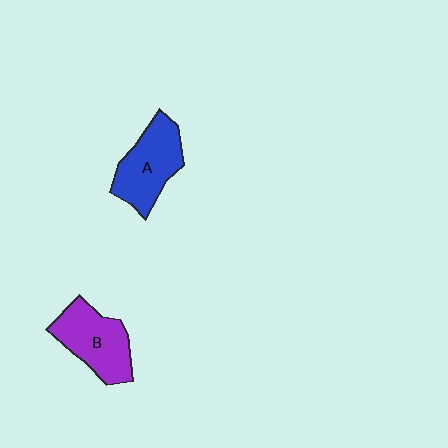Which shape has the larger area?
Shape A (blue).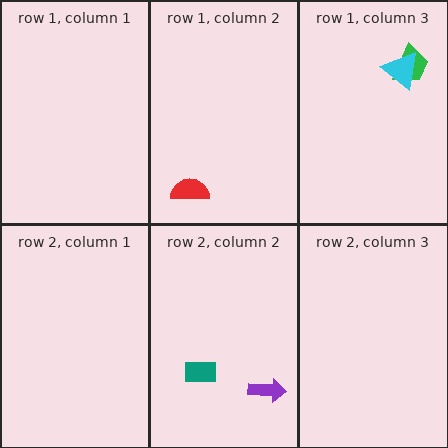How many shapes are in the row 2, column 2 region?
2.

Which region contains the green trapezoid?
The row 1, column 3 region.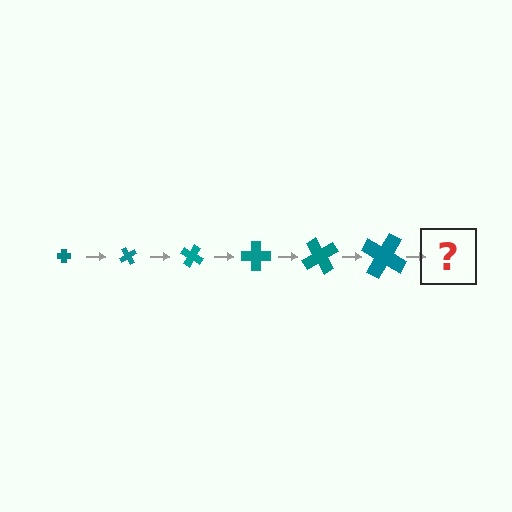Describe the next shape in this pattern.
It should be a cross, larger than the previous one and rotated 360 degrees from the start.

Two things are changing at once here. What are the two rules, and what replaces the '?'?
The two rules are that the cross grows larger each step and it rotates 60 degrees each step. The '?' should be a cross, larger than the previous one and rotated 360 degrees from the start.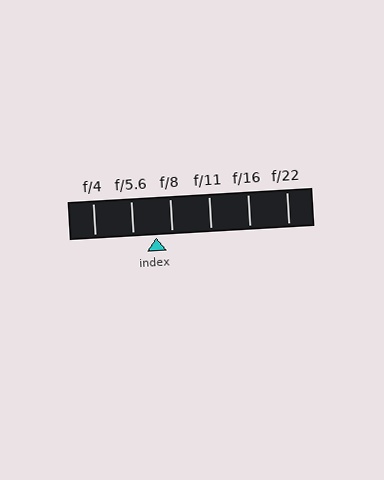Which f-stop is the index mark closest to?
The index mark is closest to f/8.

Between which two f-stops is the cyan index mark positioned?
The index mark is between f/5.6 and f/8.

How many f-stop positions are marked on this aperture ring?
There are 6 f-stop positions marked.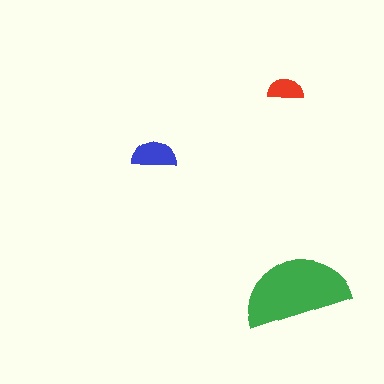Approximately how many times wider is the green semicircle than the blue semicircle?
About 2.5 times wider.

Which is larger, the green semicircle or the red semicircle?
The green one.